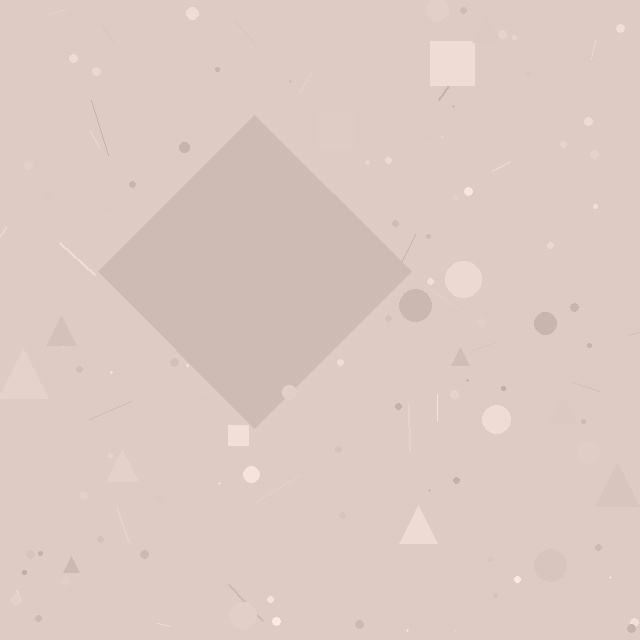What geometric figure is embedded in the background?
A diamond is embedded in the background.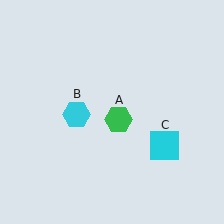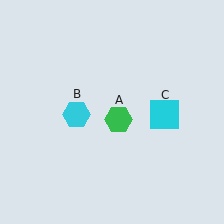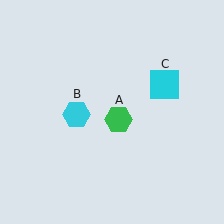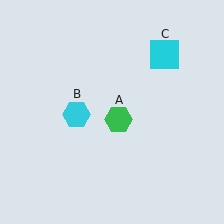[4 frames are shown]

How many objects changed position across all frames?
1 object changed position: cyan square (object C).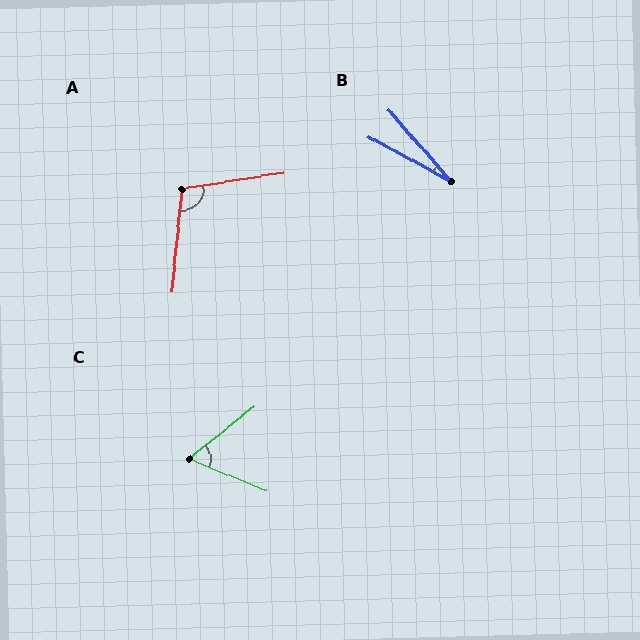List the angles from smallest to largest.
B (20°), C (60°), A (104°).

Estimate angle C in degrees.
Approximately 60 degrees.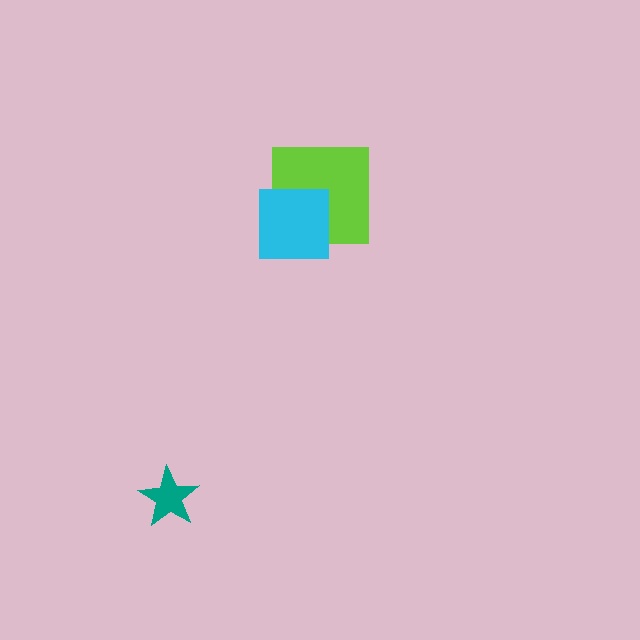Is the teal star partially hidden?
No, no other shape covers it.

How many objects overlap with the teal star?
0 objects overlap with the teal star.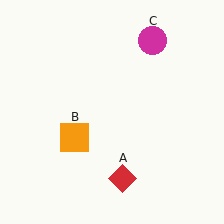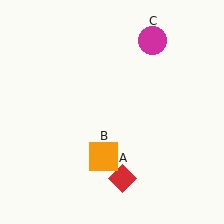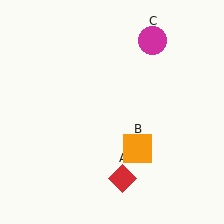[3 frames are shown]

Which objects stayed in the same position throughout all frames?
Red diamond (object A) and magenta circle (object C) remained stationary.